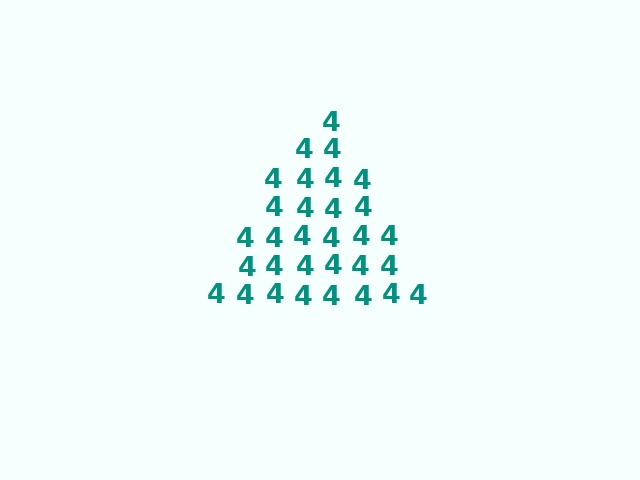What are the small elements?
The small elements are digit 4's.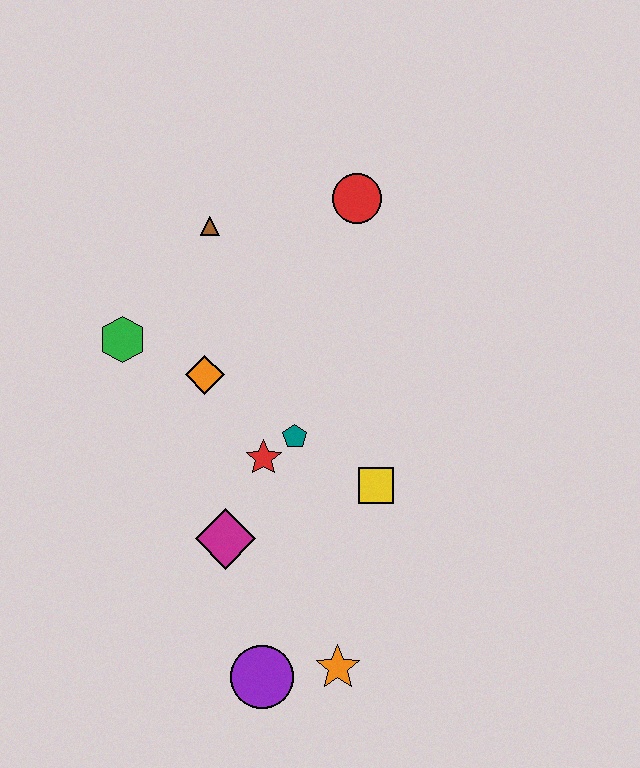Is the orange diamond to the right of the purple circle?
No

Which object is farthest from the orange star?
The red circle is farthest from the orange star.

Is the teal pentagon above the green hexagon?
No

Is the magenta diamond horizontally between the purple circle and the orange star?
No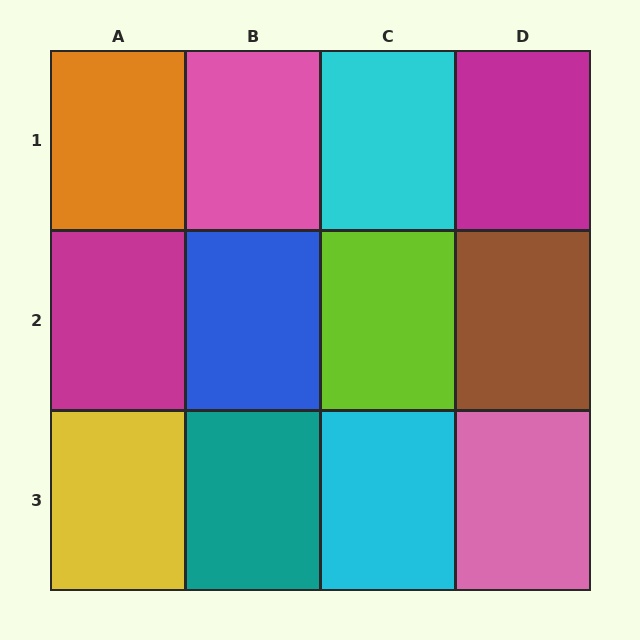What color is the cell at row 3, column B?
Teal.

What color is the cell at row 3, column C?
Cyan.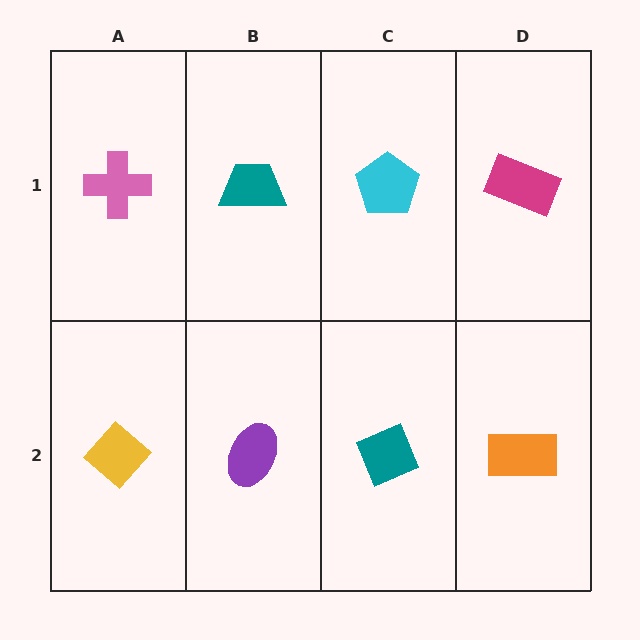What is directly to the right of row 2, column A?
A purple ellipse.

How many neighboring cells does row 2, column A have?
2.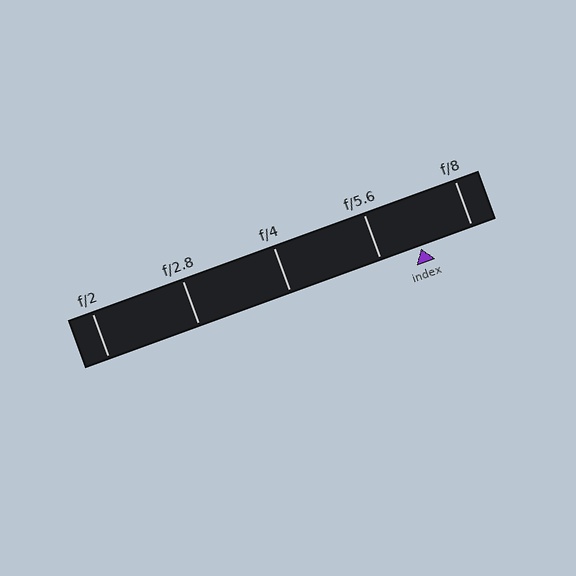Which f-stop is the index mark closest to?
The index mark is closest to f/5.6.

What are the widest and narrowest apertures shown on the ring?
The widest aperture shown is f/2 and the narrowest is f/8.